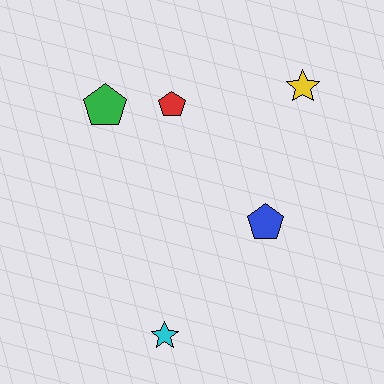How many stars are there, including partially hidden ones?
There are 2 stars.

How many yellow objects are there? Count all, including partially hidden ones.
There is 1 yellow object.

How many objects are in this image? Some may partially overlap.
There are 5 objects.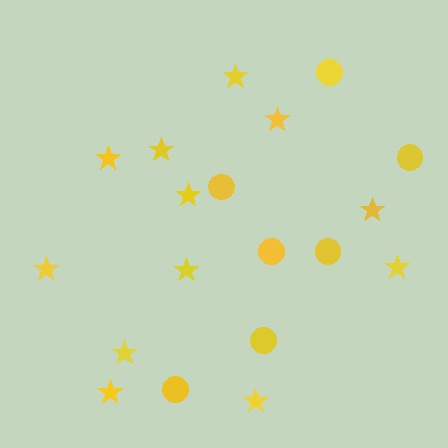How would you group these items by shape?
There are 2 groups: one group of stars (12) and one group of circles (7).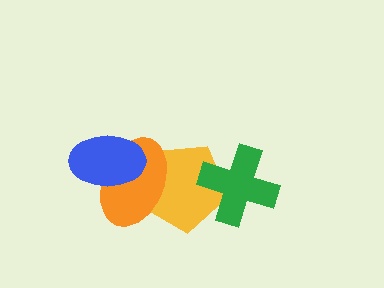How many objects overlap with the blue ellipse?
1 object overlaps with the blue ellipse.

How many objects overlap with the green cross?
1 object overlaps with the green cross.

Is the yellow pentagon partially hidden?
Yes, it is partially covered by another shape.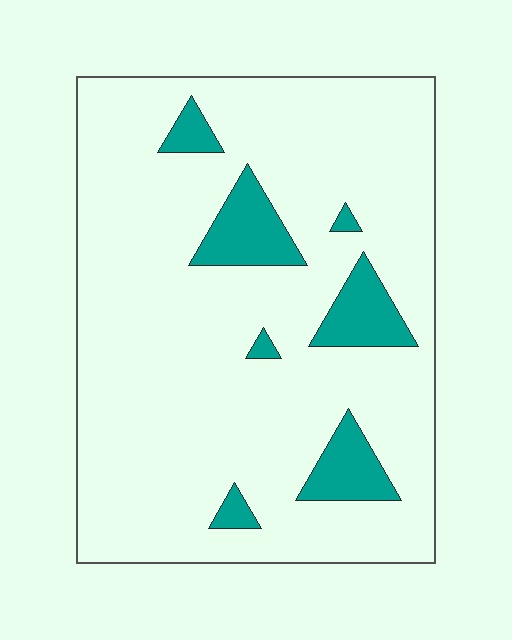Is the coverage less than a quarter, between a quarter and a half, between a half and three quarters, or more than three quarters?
Less than a quarter.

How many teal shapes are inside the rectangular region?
7.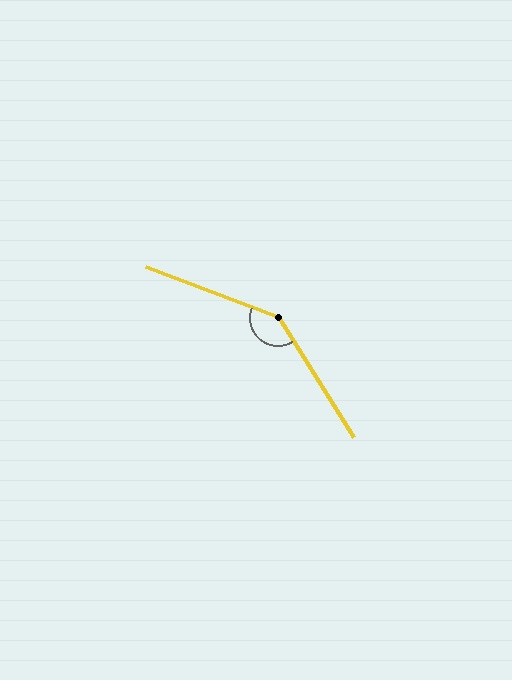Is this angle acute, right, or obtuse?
It is obtuse.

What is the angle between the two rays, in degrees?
Approximately 143 degrees.